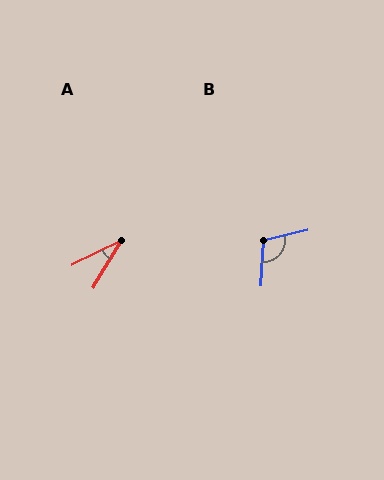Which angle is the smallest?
A, at approximately 32 degrees.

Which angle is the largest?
B, at approximately 106 degrees.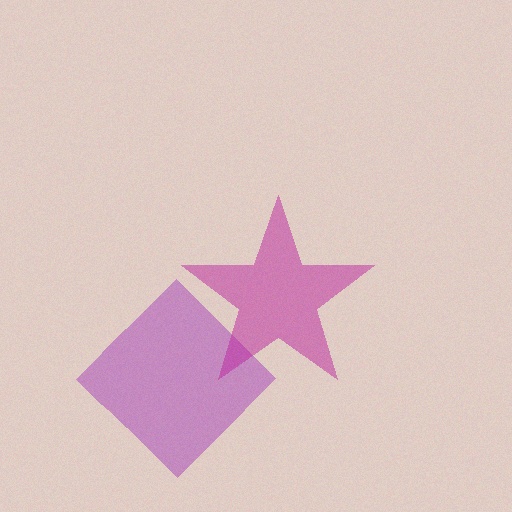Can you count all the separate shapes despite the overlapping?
Yes, there are 2 separate shapes.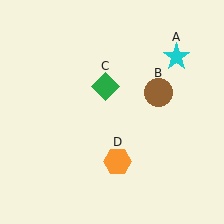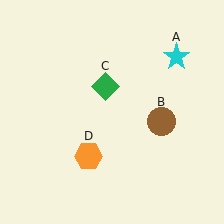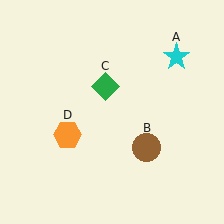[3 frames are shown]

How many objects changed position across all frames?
2 objects changed position: brown circle (object B), orange hexagon (object D).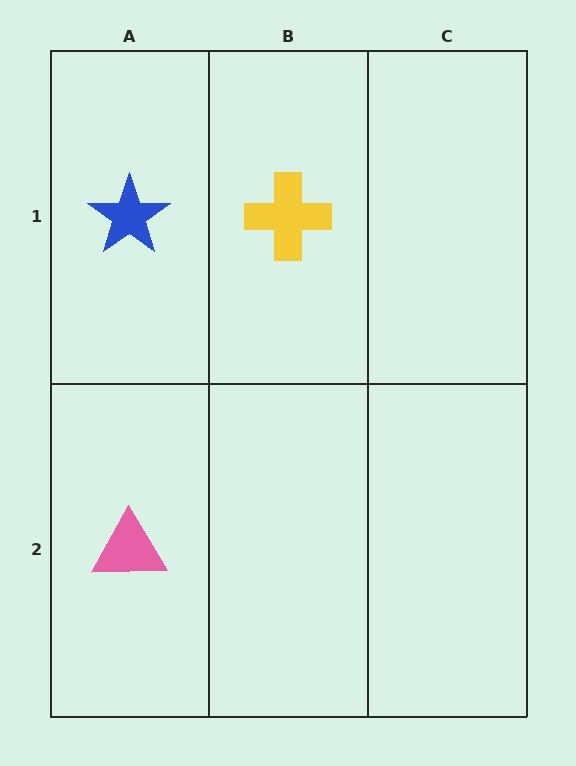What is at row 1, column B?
A yellow cross.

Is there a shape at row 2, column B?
No, that cell is empty.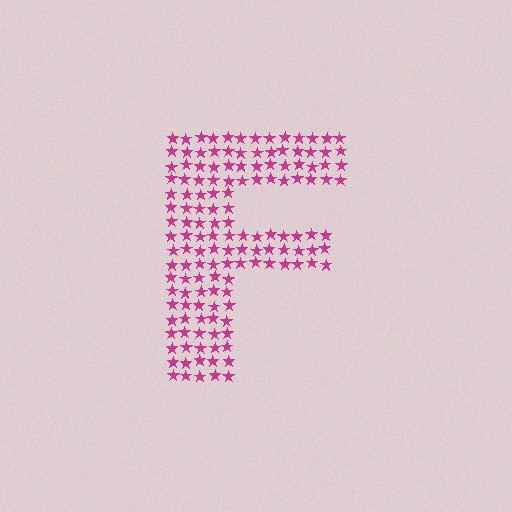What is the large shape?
The large shape is the letter F.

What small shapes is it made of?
It is made of small stars.